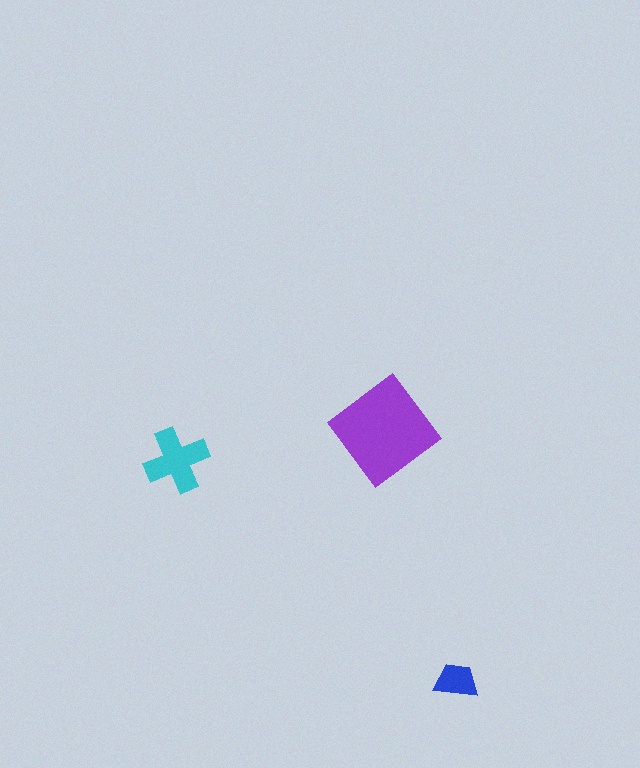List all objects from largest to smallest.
The purple diamond, the cyan cross, the blue trapezoid.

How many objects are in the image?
There are 3 objects in the image.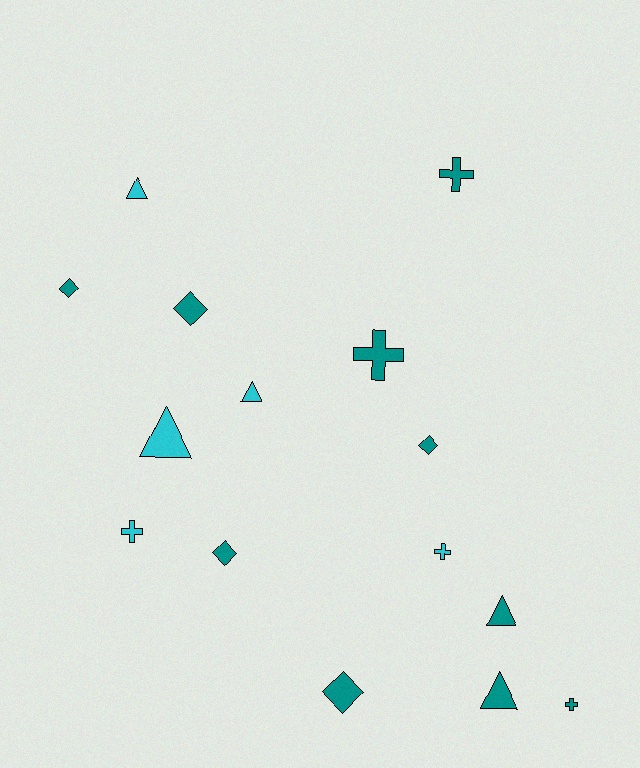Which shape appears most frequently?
Diamond, with 5 objects.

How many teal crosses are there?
There are 3 teal crosses.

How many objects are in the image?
There are 15 objects.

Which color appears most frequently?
Teal, with 10 objects.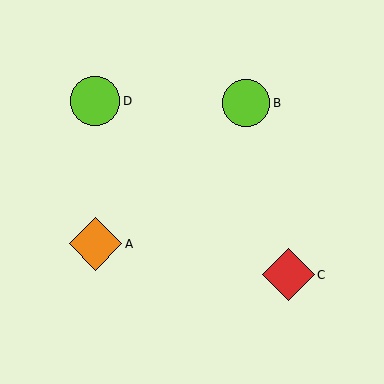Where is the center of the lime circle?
The center of the lime circle is at (95, 101).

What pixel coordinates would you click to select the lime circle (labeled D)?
Click at (95, 101) to select the lime circle D.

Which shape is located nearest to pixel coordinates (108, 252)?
The orange diamond (labeled A) at (96, 244) is nearest to that location.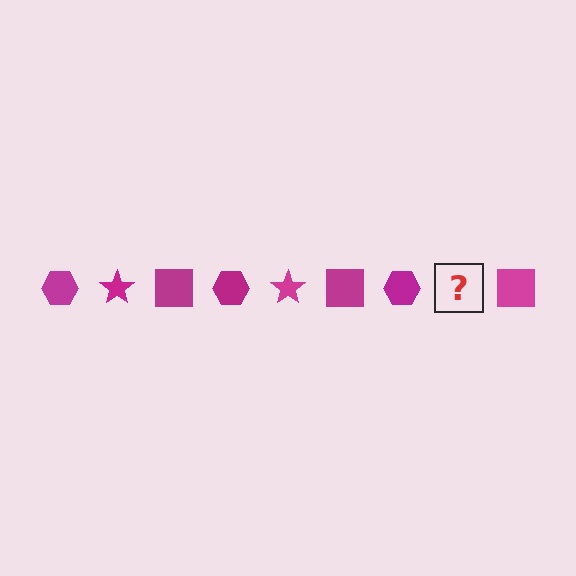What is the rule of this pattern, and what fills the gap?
The rule is that the pattern cycles through hexagon, star, square shapes in magenta. The gap should be filled with a magenta star.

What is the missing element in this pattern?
The missing element is a magenta star.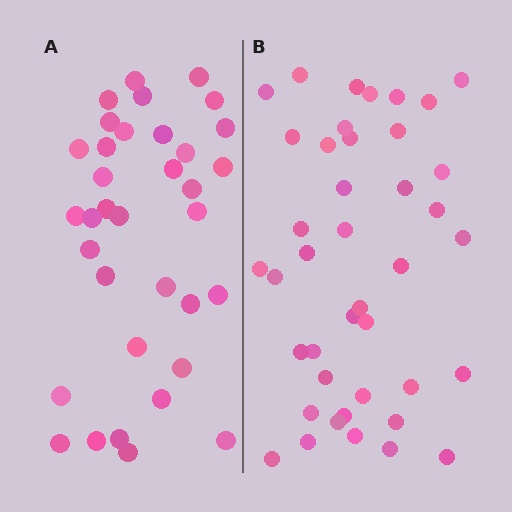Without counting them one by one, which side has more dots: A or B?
Region B (the right region) has more dots.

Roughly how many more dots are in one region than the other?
Region B has about 6 more dots than region A.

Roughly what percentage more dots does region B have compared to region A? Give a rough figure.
About 15% more.